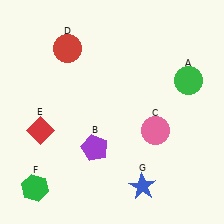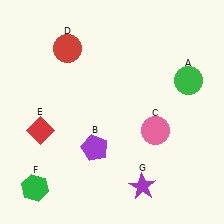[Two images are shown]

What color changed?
The star (G) changed from blue in Image 1 to purple in Image 2.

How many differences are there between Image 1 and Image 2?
There is 1 difference between the two images.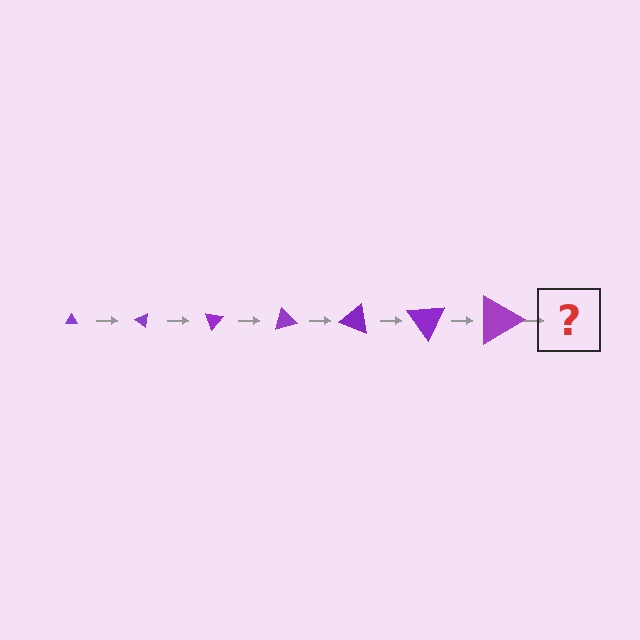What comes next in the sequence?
The next element should be a triangle, larger than the previous one and rotated 245 degrees from the start.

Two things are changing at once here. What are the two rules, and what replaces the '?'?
The two rules are that the triangle grows larger each step and it rotates 35 degrees each step. The '?' should be a triangle, larger than the previous one and rotated 245 degrees from the start.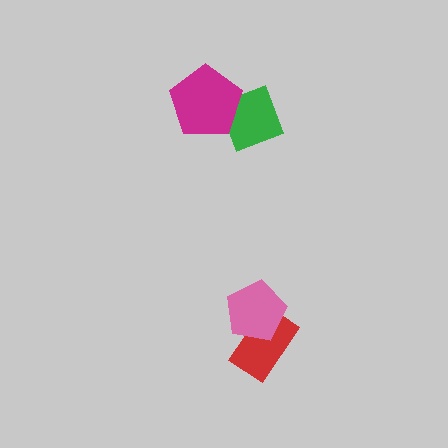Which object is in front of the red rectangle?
The pink pentagon is in front of the red rectangle.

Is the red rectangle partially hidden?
Yes, it is partially covered by another shape.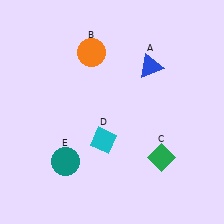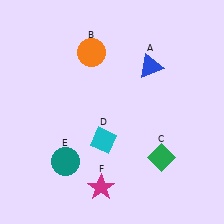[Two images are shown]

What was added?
A magenta star (F) was added in Image 2.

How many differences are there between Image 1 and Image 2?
There is 1 difference between the two images.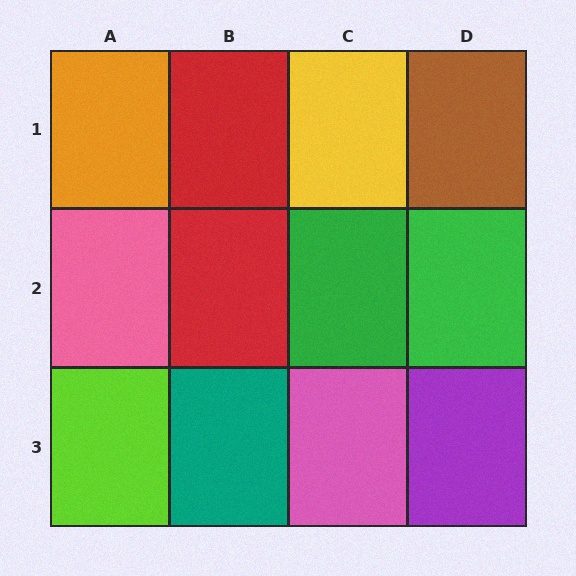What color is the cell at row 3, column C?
Pink.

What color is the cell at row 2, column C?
Green.